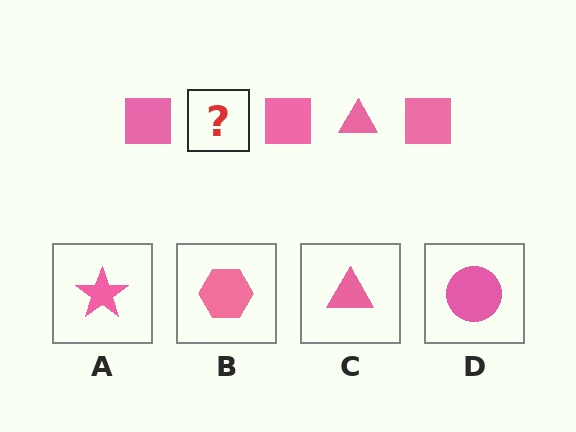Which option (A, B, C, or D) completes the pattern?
C.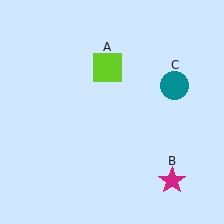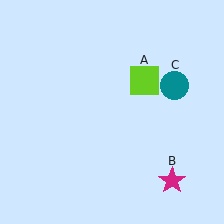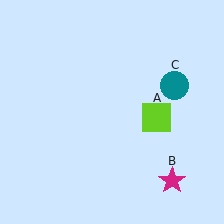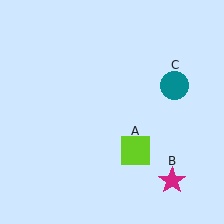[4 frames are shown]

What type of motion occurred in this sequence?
The lime square (object A) rotated clockwise around the center of the scene.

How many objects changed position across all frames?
1 object changed position: lime square (object A).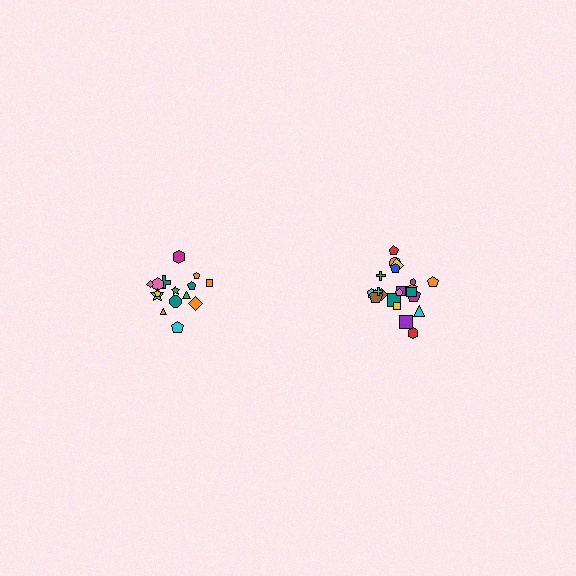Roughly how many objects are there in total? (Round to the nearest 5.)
Roughly 35 objects in total.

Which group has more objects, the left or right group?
The right group.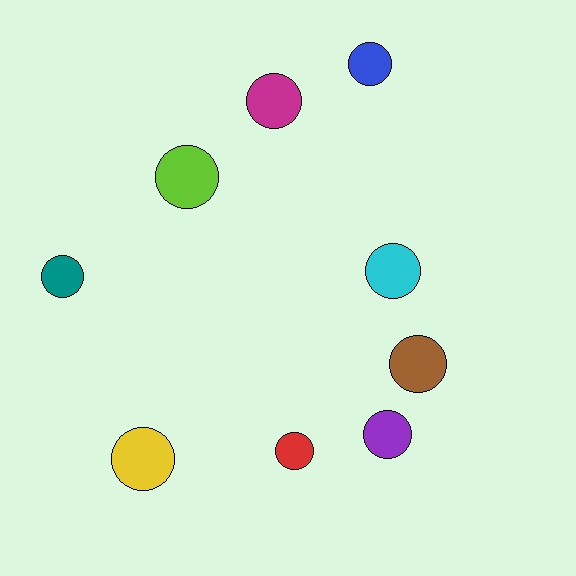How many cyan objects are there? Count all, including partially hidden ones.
There is 1 cyan object.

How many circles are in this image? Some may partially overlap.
There are 9 circles.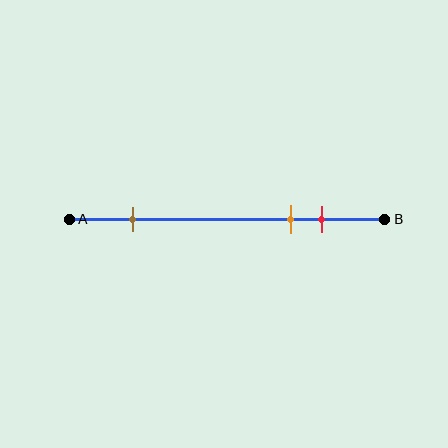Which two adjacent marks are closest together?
The orange and red marks are the closest adjacent pair.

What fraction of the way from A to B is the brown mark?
The brown mark is approximately 20% (0.2) of the way from A to B.